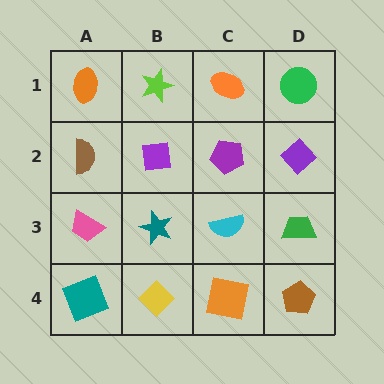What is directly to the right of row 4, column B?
An orange square.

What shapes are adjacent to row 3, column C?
A purple pentagon (row 2, column C), an orange square (row 4, column C), a teal star (row 3, column B), a green trapezoid (row 3, column D).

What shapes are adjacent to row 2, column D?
A green circle (row 1, column D), a green trapezoid (row 3, column D), a purple pentagon (row 2, column C).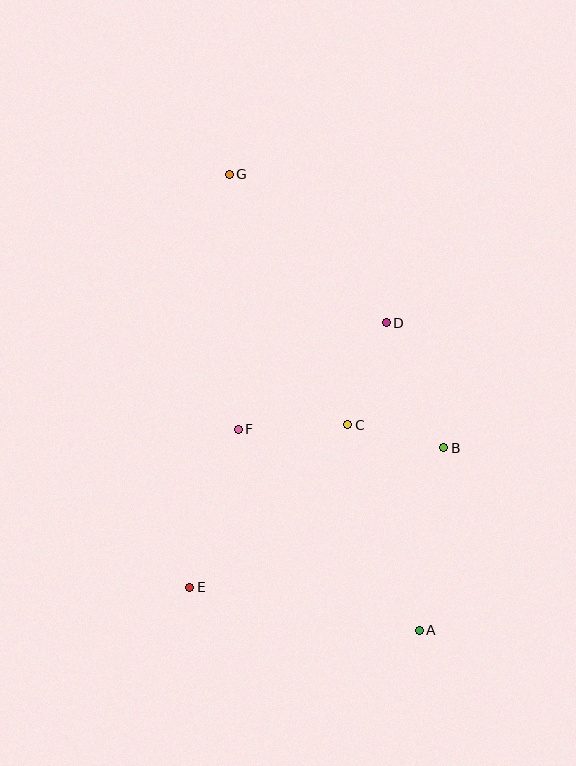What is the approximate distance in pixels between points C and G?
The distance between C and G is approximately 277 pixels.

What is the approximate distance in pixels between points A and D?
The distance between A and D is approximately 310 pixels.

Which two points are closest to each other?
Points B and C are closest to each other.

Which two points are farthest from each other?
Points A and G are farthest from each other.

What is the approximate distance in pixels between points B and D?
The distance between B and D is approximately 138 pixels.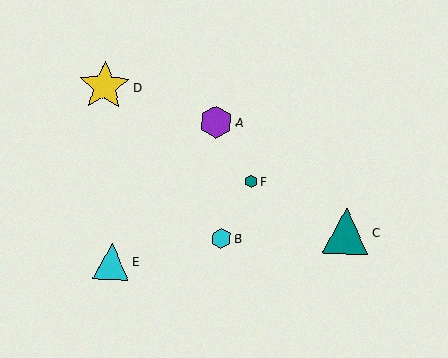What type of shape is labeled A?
Shape A is a purple hexagon.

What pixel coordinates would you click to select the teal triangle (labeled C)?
Click at (346, 231) to select the teal triangle C.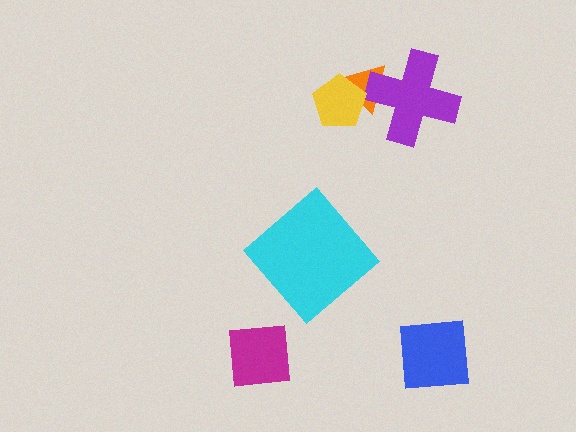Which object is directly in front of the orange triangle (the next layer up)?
The purple cross is directly in front of the orange triangle.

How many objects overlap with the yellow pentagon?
1 object overlaps with the yellow pentagon.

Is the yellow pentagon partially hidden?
No, no other shape covers it.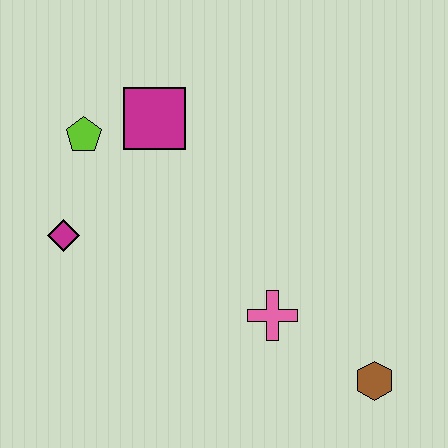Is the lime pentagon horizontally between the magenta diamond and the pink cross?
Yes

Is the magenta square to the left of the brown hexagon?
Yes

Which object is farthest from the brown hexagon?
The lime pentagon is farthest from the brown hexagon.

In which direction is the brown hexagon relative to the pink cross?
The brown hexagon is to the right of the pink cross.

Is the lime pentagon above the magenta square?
No